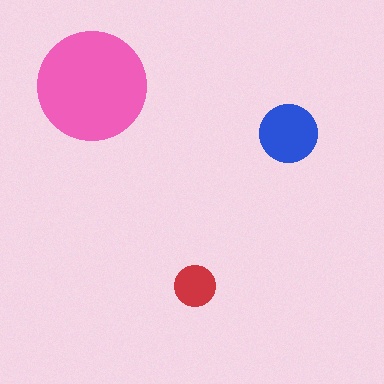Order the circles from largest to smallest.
the pink one, the blue one, the red one.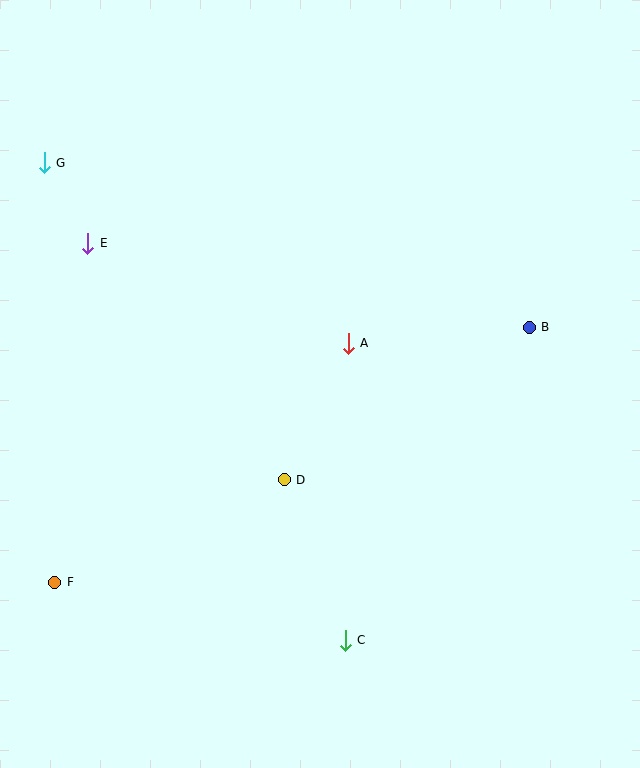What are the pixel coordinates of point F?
Point F is at (55, 582).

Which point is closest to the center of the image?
Point A at (348, 343) is closest to the center.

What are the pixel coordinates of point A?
Point A is at (348, 343).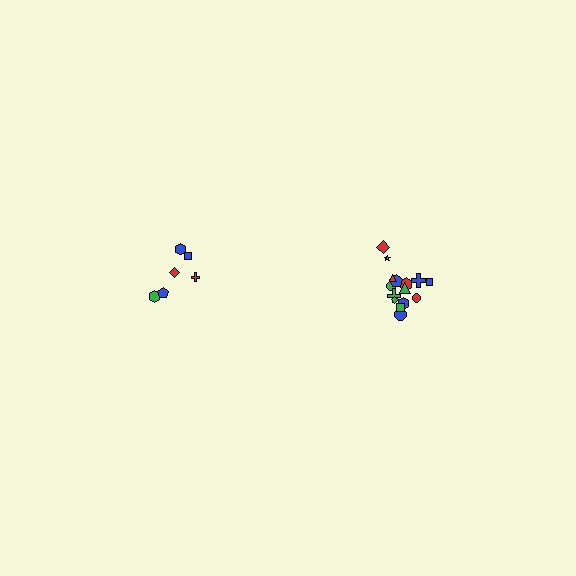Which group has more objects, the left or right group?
The right group.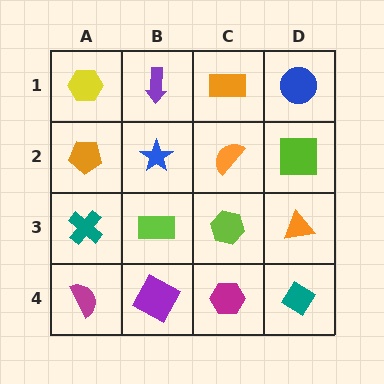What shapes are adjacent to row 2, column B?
A purple arrow (row 1, column B), a lime rectangle (row 3, column B), an orange pentagon (row 2, column A), an orange semicircle (row 2, column C).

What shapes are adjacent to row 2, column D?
A blue circle (row 1, column D), an orange triangle (row 3, column D), an orange semicircle (row 2, column C).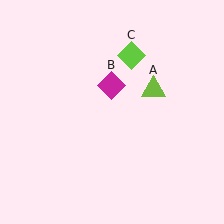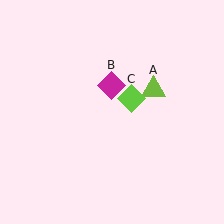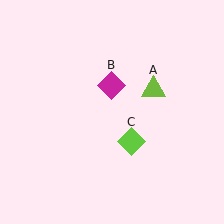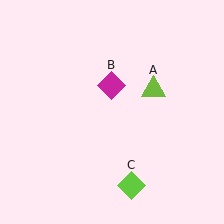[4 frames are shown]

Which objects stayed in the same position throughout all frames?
Lime triangle (object A) and magenta diamond (object B) remained stationary.